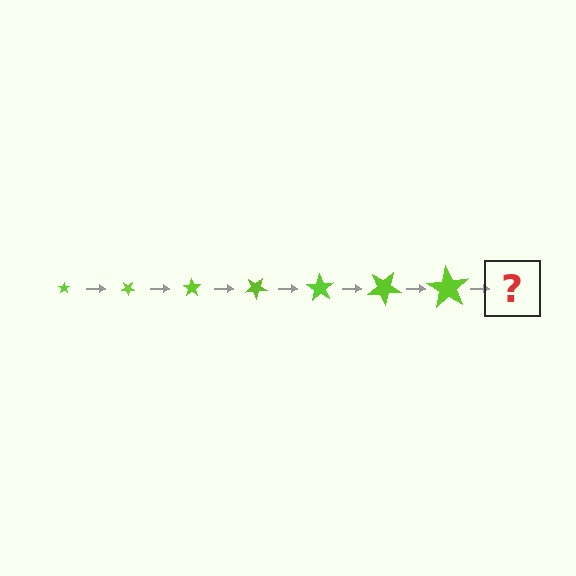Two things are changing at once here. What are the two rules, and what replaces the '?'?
The two rules are that the star grows larger each step and it rotates 35 degrees each step. The '?' should be a star, larger than the previous one and rotated 245 degrees from the start.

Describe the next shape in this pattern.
It should be a star, larger than the previous one and rotated 245 degrees from the start.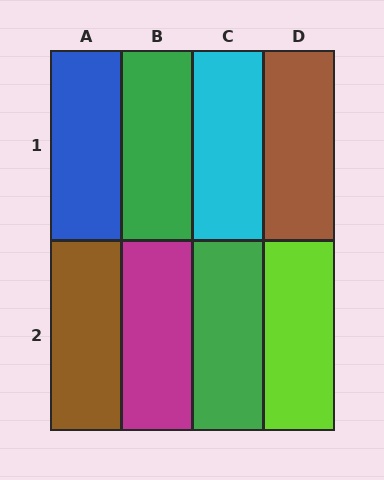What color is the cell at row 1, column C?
Cyan.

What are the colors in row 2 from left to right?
Brown, magenta, green, lime.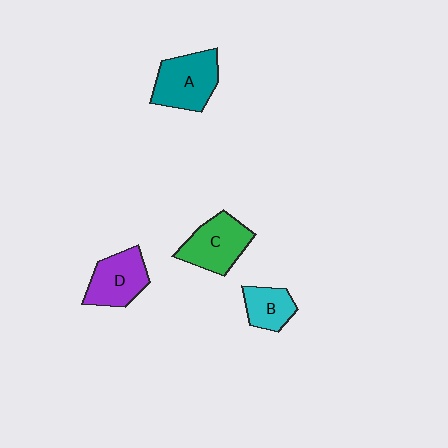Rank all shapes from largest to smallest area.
From largest to smallest: A (teal), C (green), D (purple), B (cyan).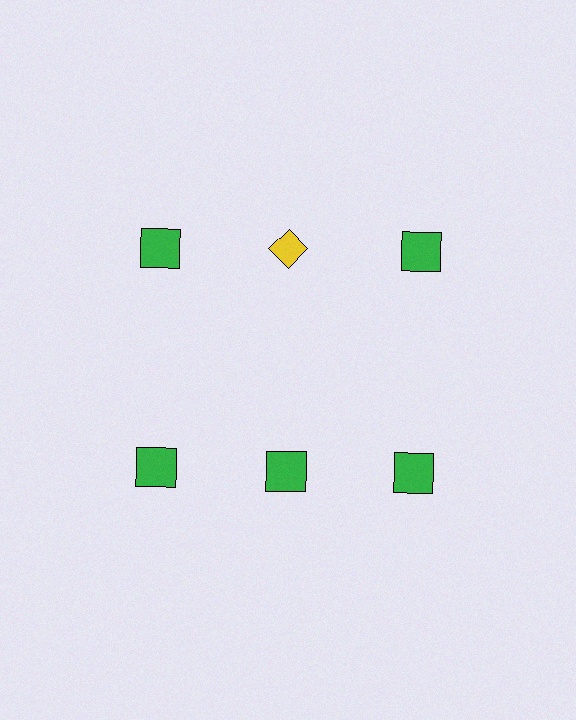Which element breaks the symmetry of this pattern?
The yellow diamond in the top row, second from left column breaks the symmetry. All other shapes are green squares.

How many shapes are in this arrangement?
There are 6 shapes arranged in a grid pattern.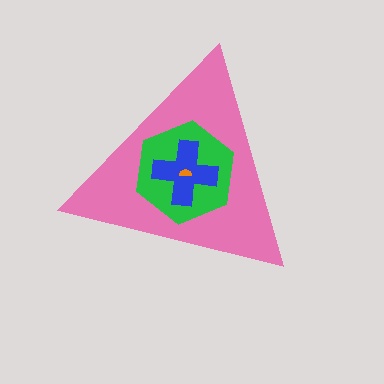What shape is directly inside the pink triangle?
The green hexagon.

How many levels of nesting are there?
4.